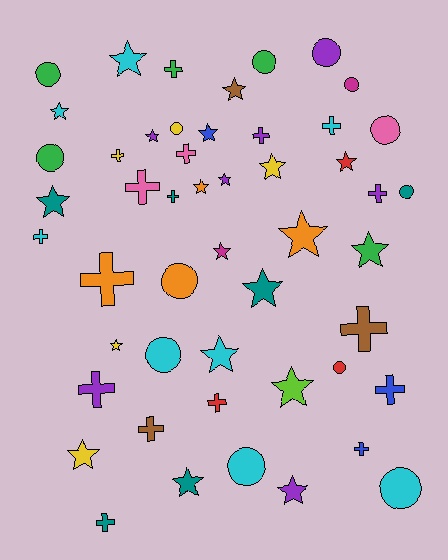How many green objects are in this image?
There are 5 green objects.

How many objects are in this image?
There are 50 objects.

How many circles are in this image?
There are 13 circles.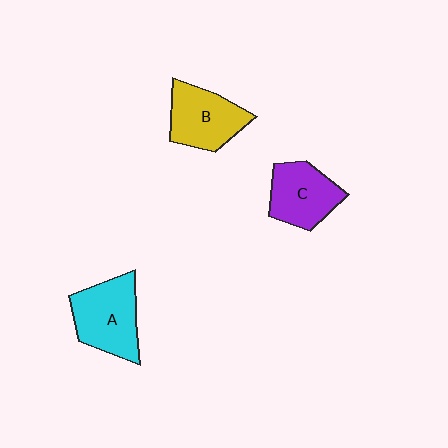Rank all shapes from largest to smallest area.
From largest to smallest: A (cyan), B (yellow), C (purple).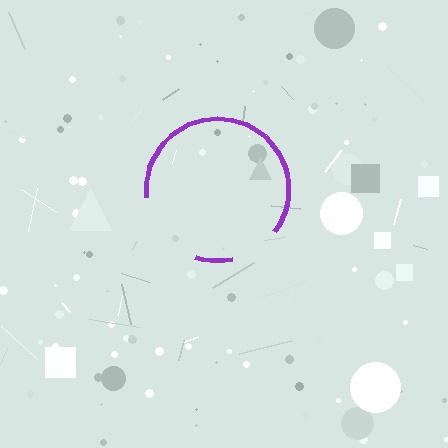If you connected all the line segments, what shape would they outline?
They would outline a circle.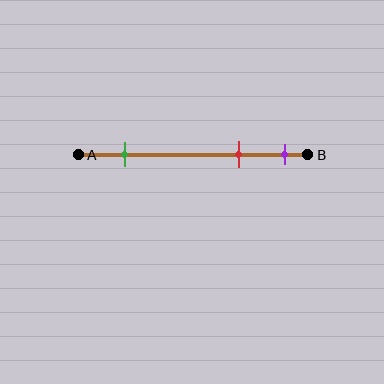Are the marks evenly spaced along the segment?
No, the marks are not evenly spaced.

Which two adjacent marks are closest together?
The red and purple marks are the closest adjacent pair.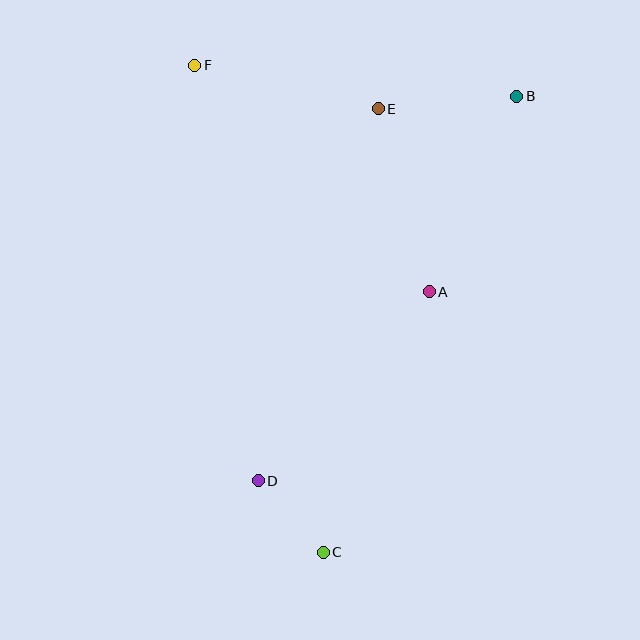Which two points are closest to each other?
Points C and D are closest to each other.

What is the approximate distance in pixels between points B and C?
The distance between B and C is approximately 495 pixels.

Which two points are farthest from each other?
Points C and F are farthest from each other.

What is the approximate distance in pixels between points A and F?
The distance between A and F is approximately 326 pixels.